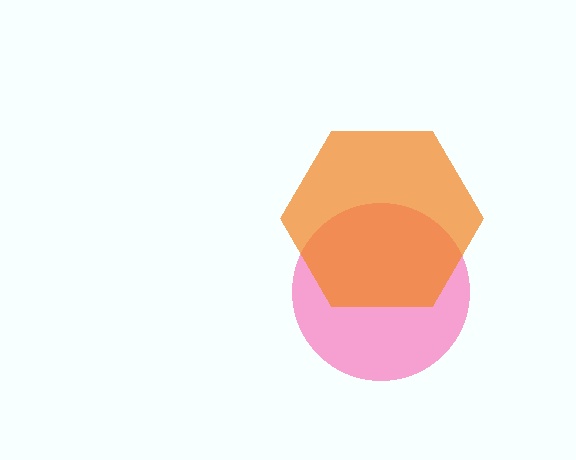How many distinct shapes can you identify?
There are 2 distinct shapes: a pink circle, an orange hexagon.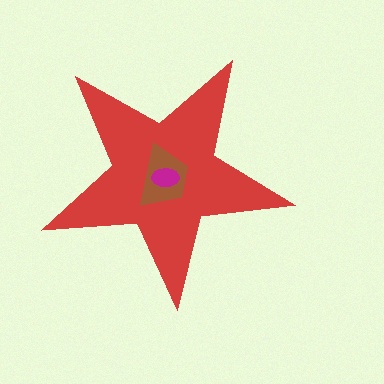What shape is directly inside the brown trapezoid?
The magenta ellipse.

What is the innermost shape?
The magenta ellipse.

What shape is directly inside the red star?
The brown trapezoid.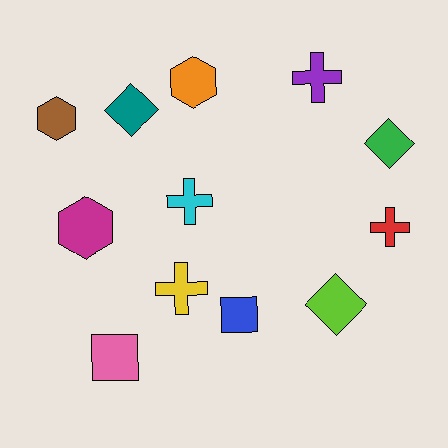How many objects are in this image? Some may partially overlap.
There are 12 objects.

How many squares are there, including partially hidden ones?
There are 2 squares.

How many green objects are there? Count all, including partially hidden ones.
There is 1 green object.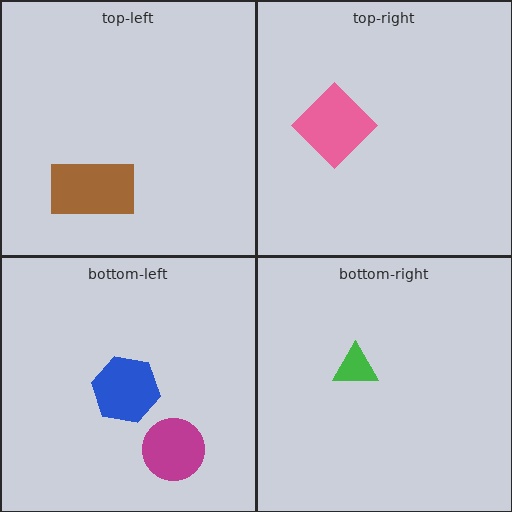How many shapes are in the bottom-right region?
1.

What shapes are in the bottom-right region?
The green triangle.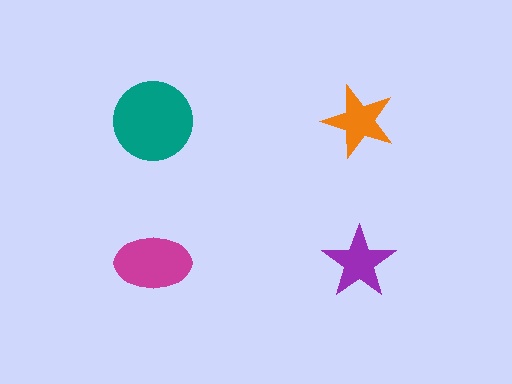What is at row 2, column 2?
A purple star.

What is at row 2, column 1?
A magenta ellipse.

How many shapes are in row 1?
2 shapes.